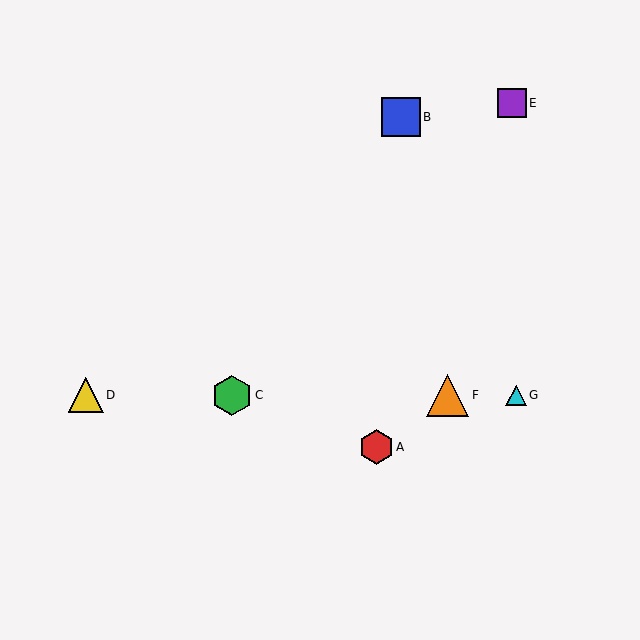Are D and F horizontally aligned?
Yes, both are at y≈395.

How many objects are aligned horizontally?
4 objects (C, D, F, G) are aligned horizontally.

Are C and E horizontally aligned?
No, C is at y≈395 and E is at y≈103.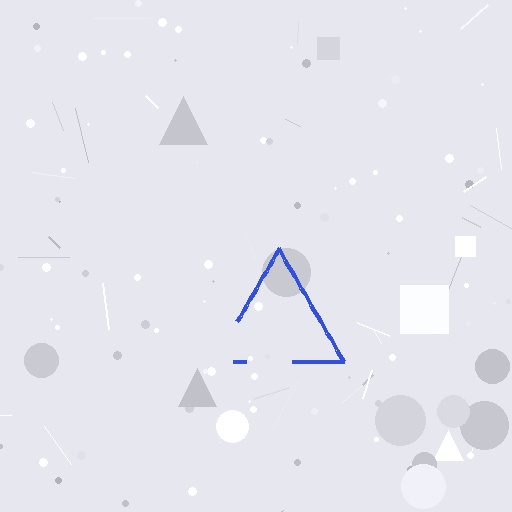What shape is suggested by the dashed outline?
The dashed outline suggests a triangle.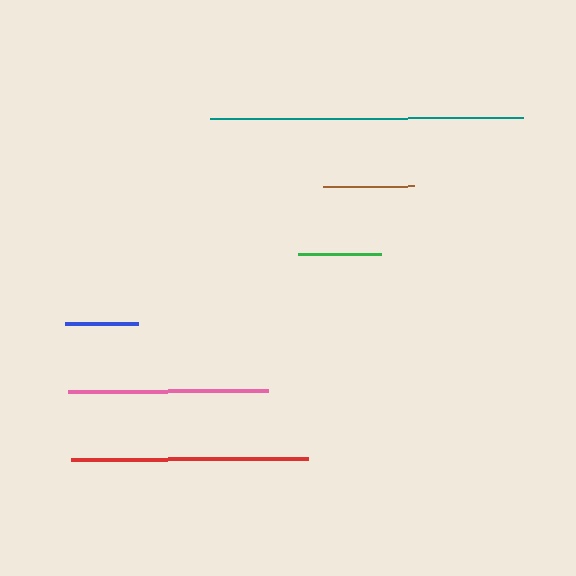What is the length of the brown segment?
The brown segment is approximately 91 pixels long.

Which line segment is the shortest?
The blue line is the shortest at approximately 73 pixels.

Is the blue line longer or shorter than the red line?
The red line is longer than the blue line.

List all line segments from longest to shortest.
From longest to shortest: teal, red, pink, brown, green, blue.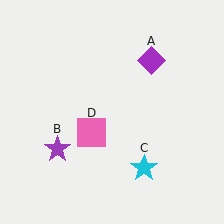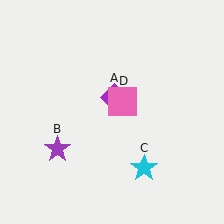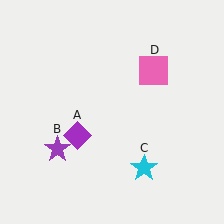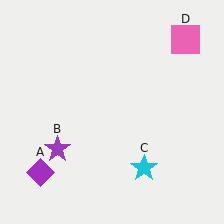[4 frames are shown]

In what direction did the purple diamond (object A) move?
The purple diamond (object A) moved down and to the left.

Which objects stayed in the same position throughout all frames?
Purple star (object B) and cyan star (object C) remained stationary.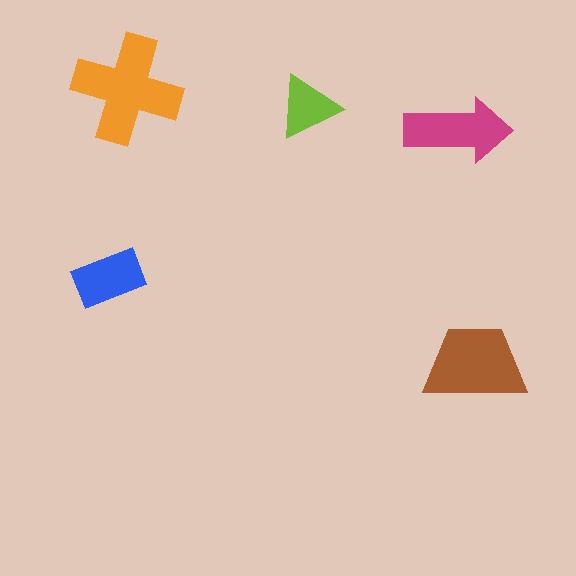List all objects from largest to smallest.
The orange cross, the brown trapezoid, the magenta arrow, the blue rectangle, the lime triangle.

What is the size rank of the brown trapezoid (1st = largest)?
2nd.